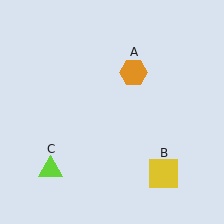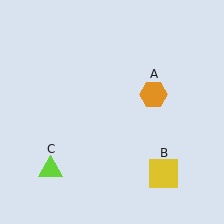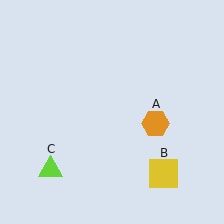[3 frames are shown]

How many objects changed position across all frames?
1 object changed position: orange hexagon (object A).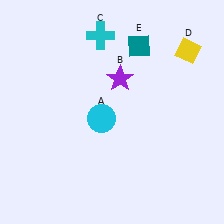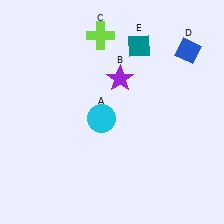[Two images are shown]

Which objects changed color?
C changed from cyan to lime. D changed from yellow to blue.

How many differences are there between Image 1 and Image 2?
There are 2 differences between the two images.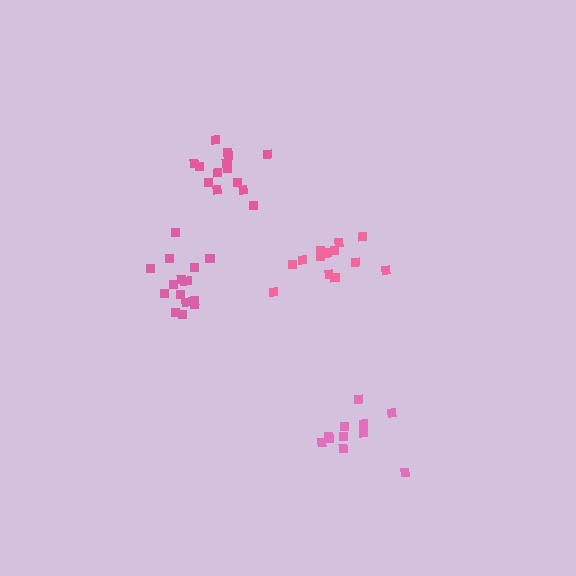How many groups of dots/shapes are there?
There are 4 groups.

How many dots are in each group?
Group 1: 16 dots, Group 2: 13 dots, Group 3: 14 dots, Group 4: 11 dots (54 total).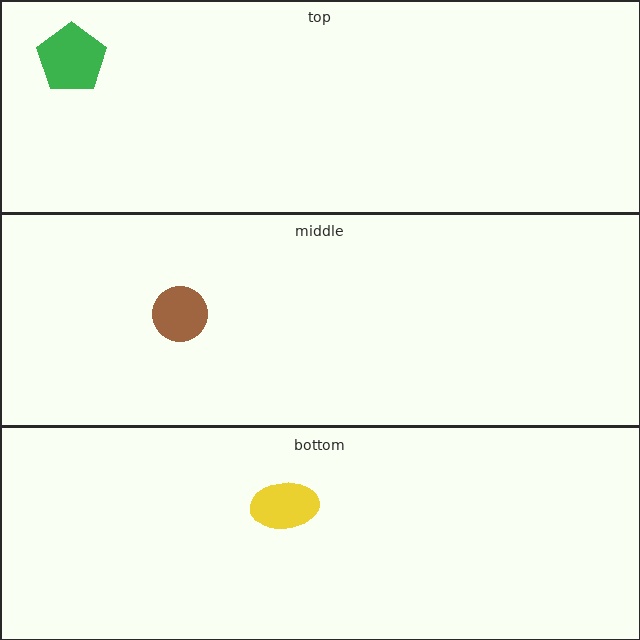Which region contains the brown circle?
The middle region.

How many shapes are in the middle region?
1.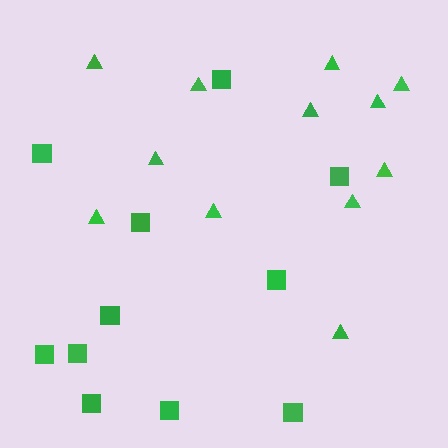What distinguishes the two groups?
There are 2 groups: one group of squares (11) and one group of triangles (12).